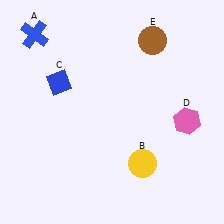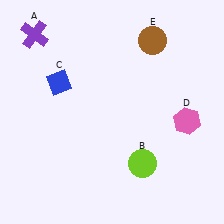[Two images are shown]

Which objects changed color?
A changed from blue to purple. B changed from yellow to lime.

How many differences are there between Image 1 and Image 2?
There are 2 differences between the two images.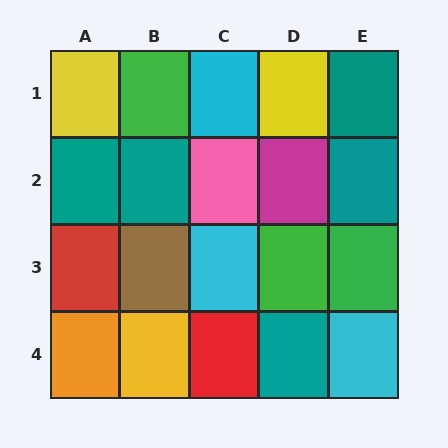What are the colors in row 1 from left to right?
Yellow, green, cyan, yellow, teal.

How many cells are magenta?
1 cell is magenta.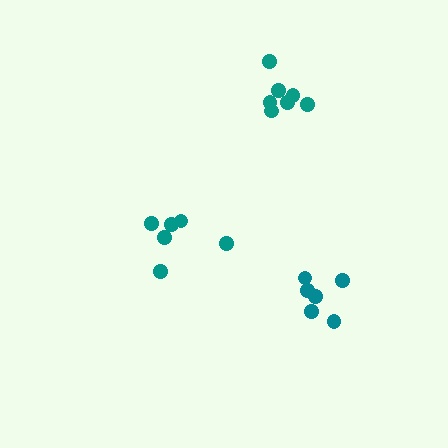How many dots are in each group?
Group 1: 6 dots, Group 2: 6 dots, Group 3: 7 dots (19 total).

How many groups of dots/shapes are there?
There are 3 groups.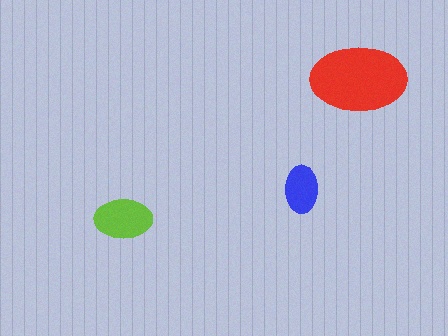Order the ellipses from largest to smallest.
the red one, the lime one, the blue one.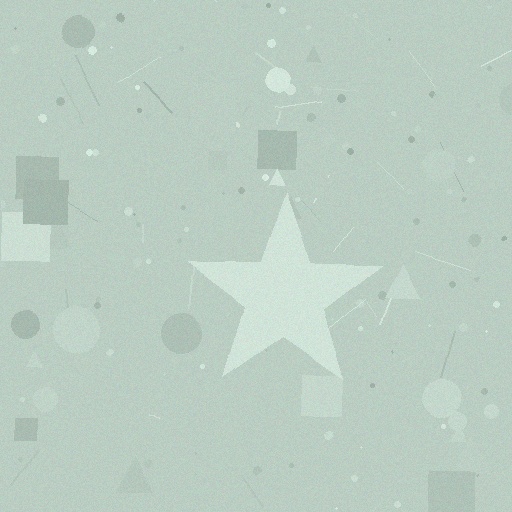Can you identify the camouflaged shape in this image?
The camouflaged shape is a star.